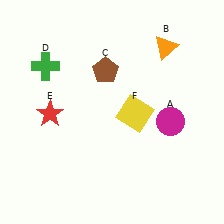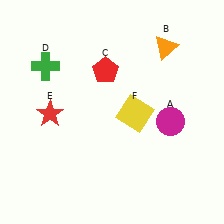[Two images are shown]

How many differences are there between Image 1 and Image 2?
There is 1 difference between the two images.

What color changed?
The pentagon (C) changed from brown in Image 1 to red in Image 2.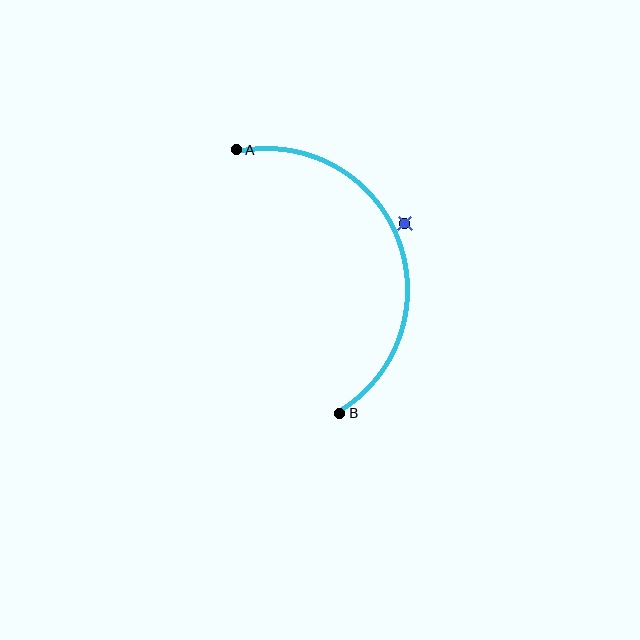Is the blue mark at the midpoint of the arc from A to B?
No — the blue mark does not lie on the arc at all. It sits slightly outside the curve.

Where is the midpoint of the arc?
The arc midpoint is the point on the curve farthest from the straight line joining A and B. It sits to the right of that line.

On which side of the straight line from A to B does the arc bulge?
The arc bulges to the right of the straight line connecting A and B.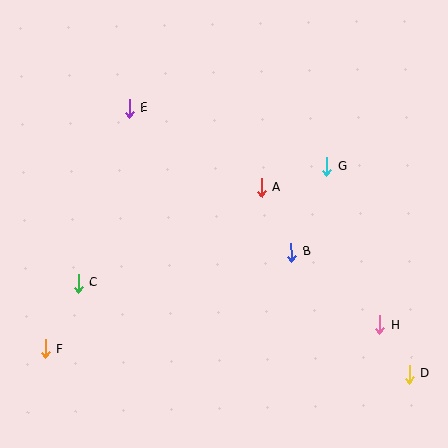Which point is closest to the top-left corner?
Point E is closest to the top-left corner.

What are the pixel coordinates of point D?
Point D is at (409, 374).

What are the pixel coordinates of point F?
Point F is at (46, 349).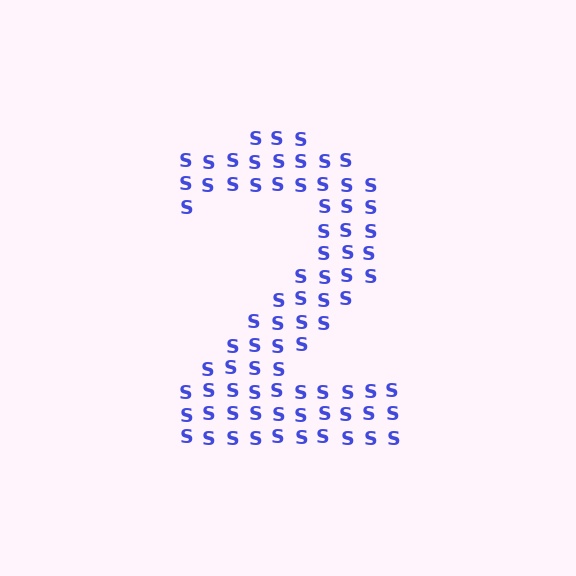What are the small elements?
The small elements are letter S's.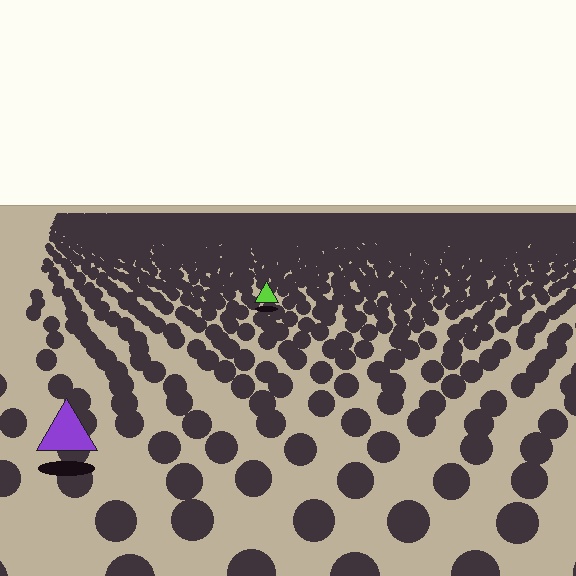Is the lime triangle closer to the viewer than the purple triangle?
No. The purple triangle is closer — you can tell from the texture gradient: the ground texture is coarser near it.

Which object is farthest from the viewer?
The lime triangle is farthest from the viewer. It appears smaller and the ground texture around it is denser.